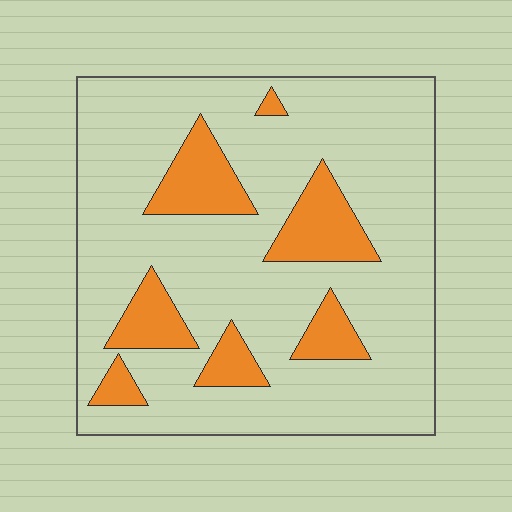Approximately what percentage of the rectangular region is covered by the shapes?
Approximately 20%.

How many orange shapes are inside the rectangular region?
7.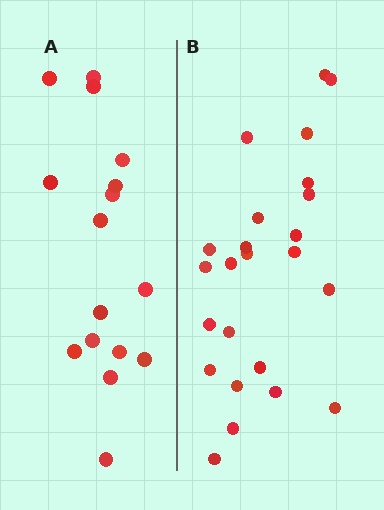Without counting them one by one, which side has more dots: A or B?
Region B (the right region) has more dots.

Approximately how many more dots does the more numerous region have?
Region B has roughly 8 or so more dots than region A.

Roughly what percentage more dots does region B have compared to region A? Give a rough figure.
About 50% more.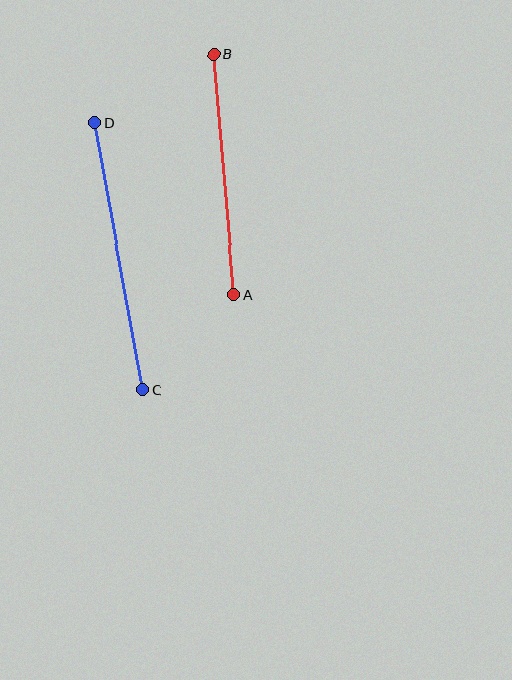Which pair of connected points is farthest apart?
Points C and D are farthest apart.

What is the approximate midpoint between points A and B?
The midpoint is at approximately (224, 174) pixels.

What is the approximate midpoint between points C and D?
The midpoint is at approximately (119, 256) pixels.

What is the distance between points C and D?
The distance is approximately 272 pixels.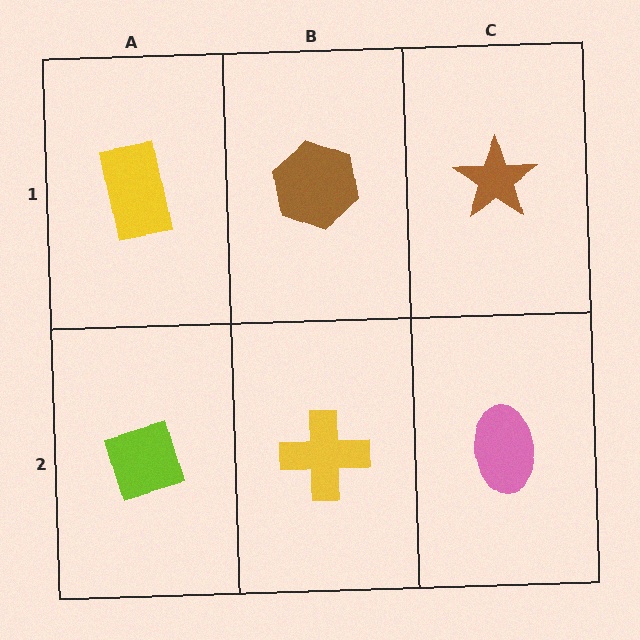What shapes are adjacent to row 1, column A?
A lime diamond (row 2, column A), a brown hexagon (row 1, column B).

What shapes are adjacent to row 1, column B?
A yellow cross (row 2, column B), a yellow rectangle (row 1, column A), a brown star (row 1, column C).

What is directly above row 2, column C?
A brown star.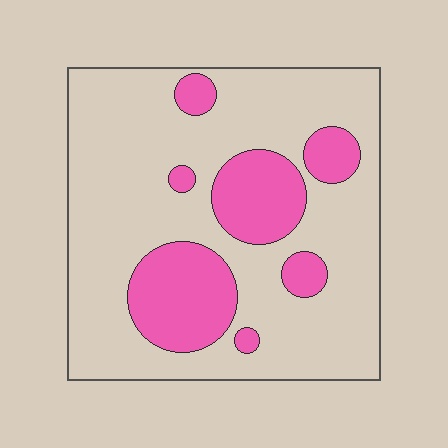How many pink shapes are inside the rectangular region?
7.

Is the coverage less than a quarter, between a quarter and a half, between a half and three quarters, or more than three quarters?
Less than a quarter.